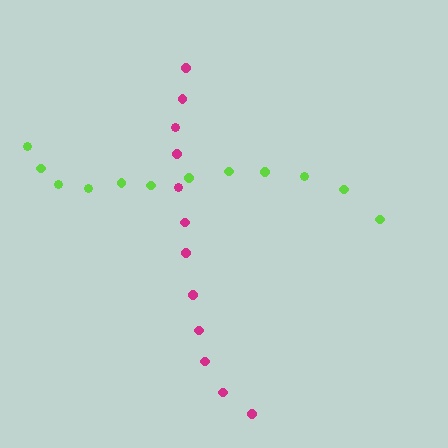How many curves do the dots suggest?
There are 2 distinct paths.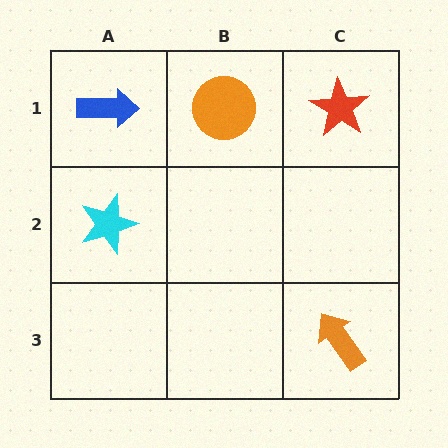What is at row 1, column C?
A red star.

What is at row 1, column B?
An orange circle.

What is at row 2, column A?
A cyan star.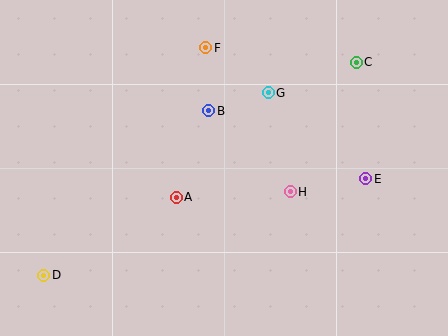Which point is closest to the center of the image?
Point A at (176, 197) is closest to the center.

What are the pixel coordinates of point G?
Point G is at (268, 93).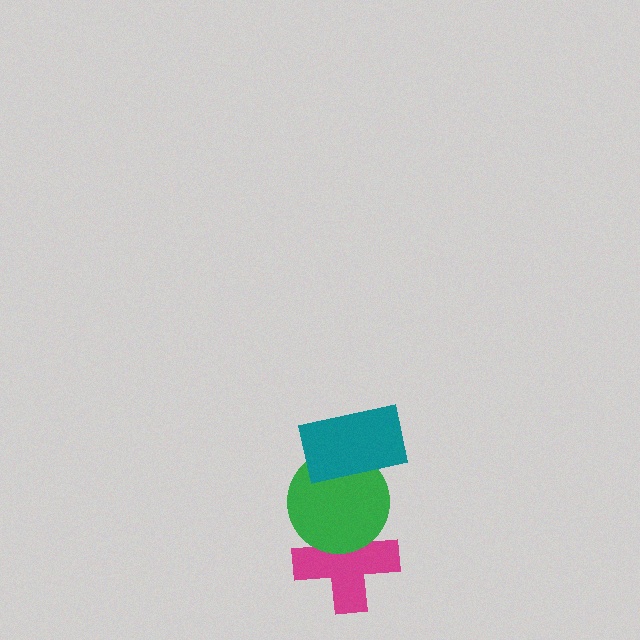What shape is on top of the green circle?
The teal rectangle is on top of the green circle.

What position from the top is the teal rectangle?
The teal rectangle is 1st from the top.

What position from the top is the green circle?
The green circle is 2nd from the top.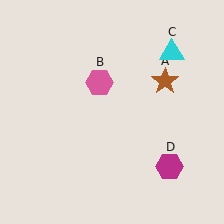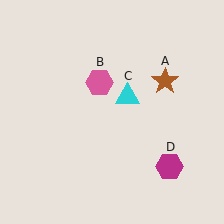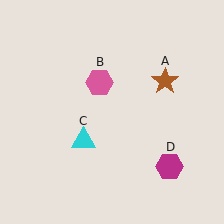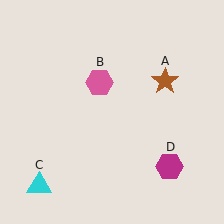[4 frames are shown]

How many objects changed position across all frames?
1 object changed position: cyan triangle (object C).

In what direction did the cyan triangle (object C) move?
The cyan triangle (object C) moved down and to the left.